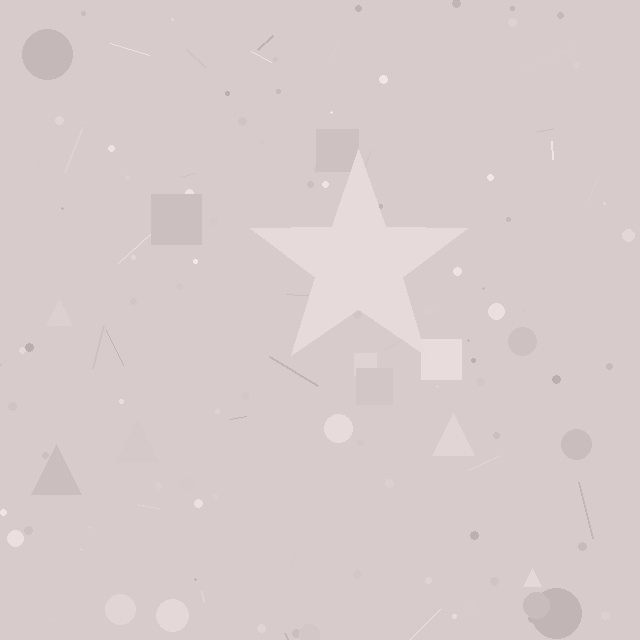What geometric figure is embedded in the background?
A star is embedded in the background.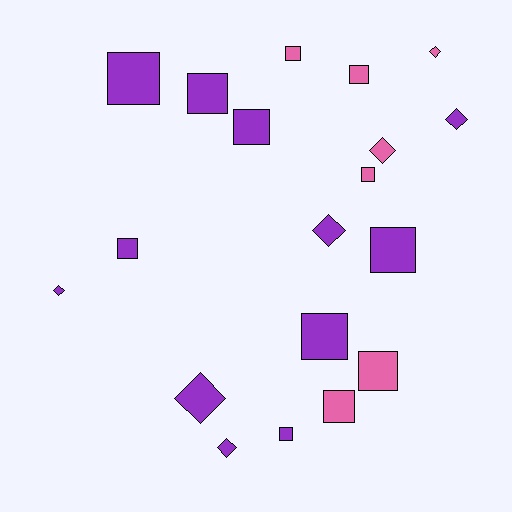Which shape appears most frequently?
Square, with 12 objects.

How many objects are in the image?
There are 19 objects.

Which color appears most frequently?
Purple, with 12 objects.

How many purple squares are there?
There are 7 purple squares.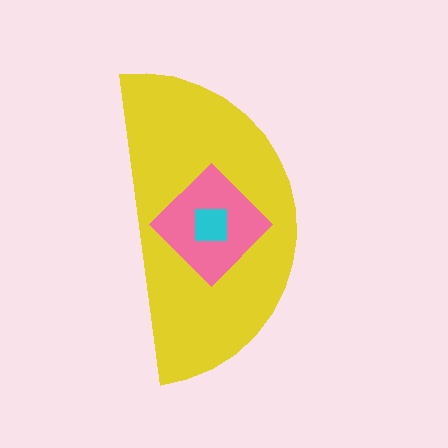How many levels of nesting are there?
3.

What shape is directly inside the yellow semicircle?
The pink diamond.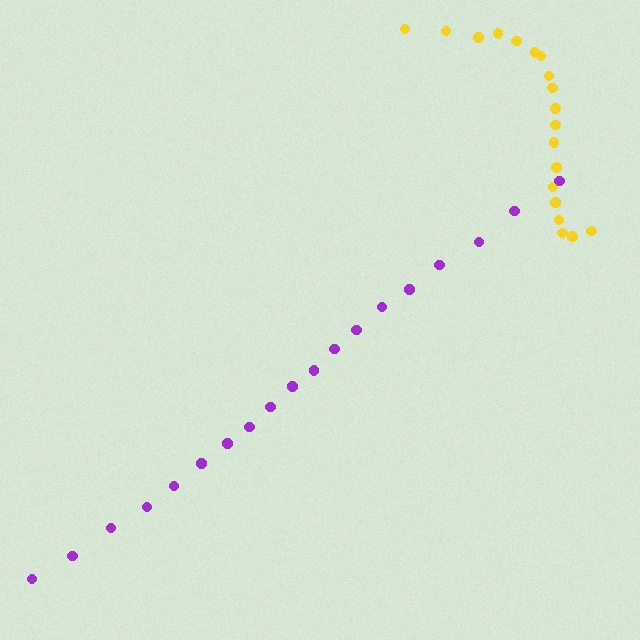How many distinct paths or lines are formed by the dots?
There are 2 distinct paths.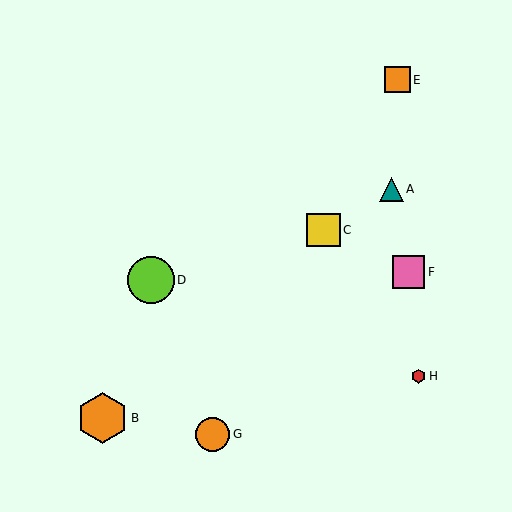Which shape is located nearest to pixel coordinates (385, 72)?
The orange square (labeled E) at (397, 80) is nearest to that location.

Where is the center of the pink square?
The center of the pink square is at (409, 272).